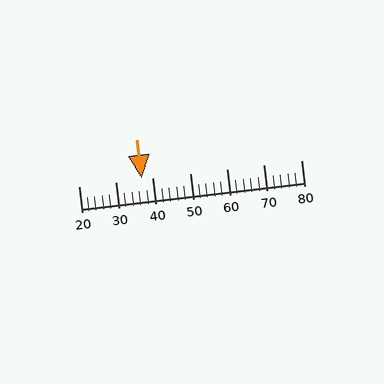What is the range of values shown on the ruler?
The ruler shows values from 20 to 80.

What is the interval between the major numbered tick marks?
The major tick marks are spaced 10 units apart.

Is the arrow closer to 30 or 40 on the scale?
The arrow is closer to 40.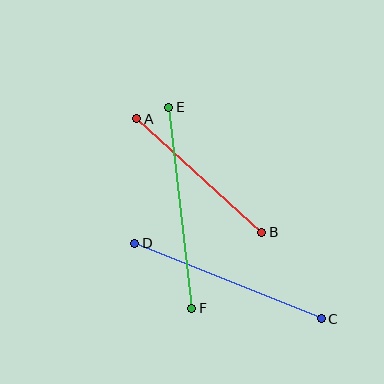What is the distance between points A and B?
The distance is approximately 169 pixels.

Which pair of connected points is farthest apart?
Points E and F are farthest apart.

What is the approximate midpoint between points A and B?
The midpoint is at approximately (199, 175) pixels.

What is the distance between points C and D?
The distance is approximately 201 pixels.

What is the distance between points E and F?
The distance is approximately 203 pixels.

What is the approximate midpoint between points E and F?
The midpoint is at approximately (180, 208) pixels.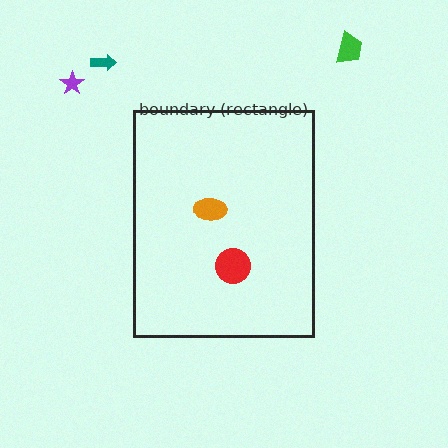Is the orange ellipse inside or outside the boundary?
Inside.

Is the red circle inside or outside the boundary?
Inside.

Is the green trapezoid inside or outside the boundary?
Outside.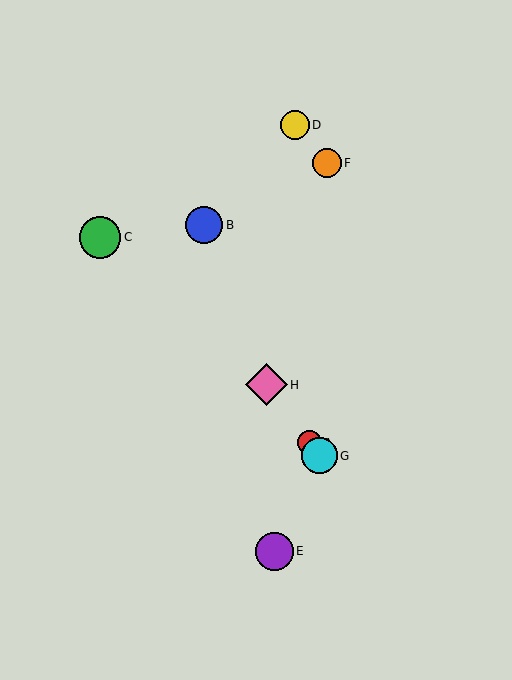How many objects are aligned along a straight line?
3 objects (A, G, H) are aligned along a straight line.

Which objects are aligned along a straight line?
Objects A, G, H are aligned along a straight line.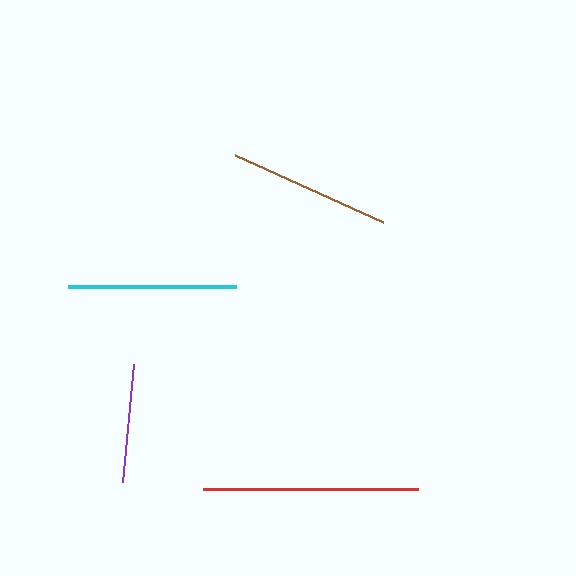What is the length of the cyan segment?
The cyan segment is approximately 168 pixels long.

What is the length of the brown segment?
The brown segment is approximately 162 pixels long.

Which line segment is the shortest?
The purple line is the shortest at approximately 119 pixels.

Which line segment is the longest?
The red line is the longest at approximately 216 pixels.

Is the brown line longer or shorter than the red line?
The red line is longer than the brown line.